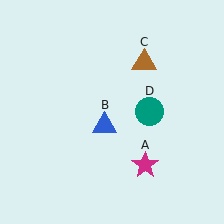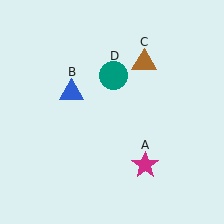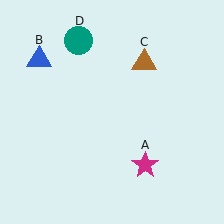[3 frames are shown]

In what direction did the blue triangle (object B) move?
The blue triangle (object B) moved up and to the left.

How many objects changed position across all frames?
2 objects changed position: blue triangle (object B), teal circle (object D).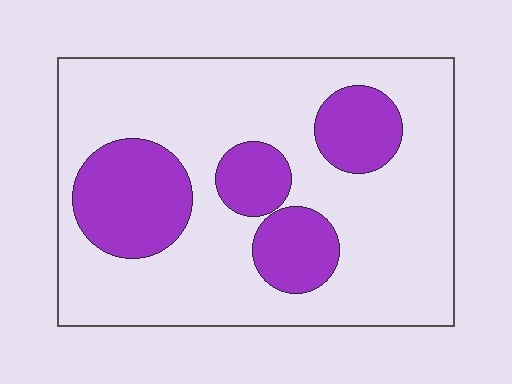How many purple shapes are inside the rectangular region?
4.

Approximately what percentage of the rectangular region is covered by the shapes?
Approximately 25%.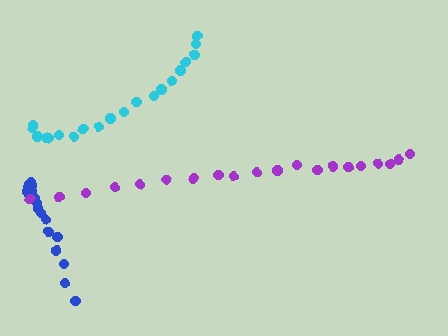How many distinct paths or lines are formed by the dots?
There are 3 distinct paths.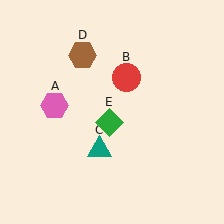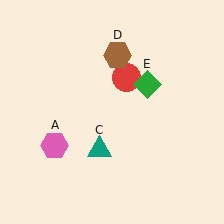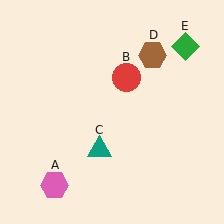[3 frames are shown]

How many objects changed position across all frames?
3 objects changed position: pink hexagon (object A), brown hexagon (object D), green diamond (object E).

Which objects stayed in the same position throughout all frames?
Red circle (object B) and teal triangle (object C) remained stationary.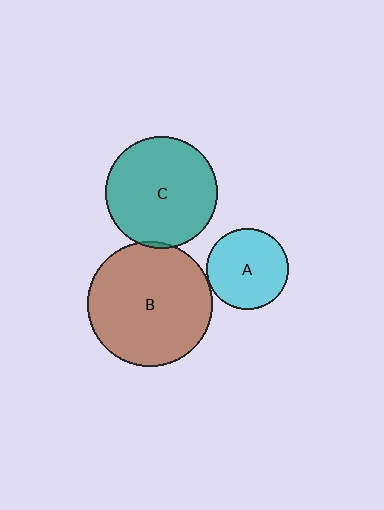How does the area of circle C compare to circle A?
Approximately 1.9 times.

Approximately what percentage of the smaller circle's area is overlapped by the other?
Approximately 5%.